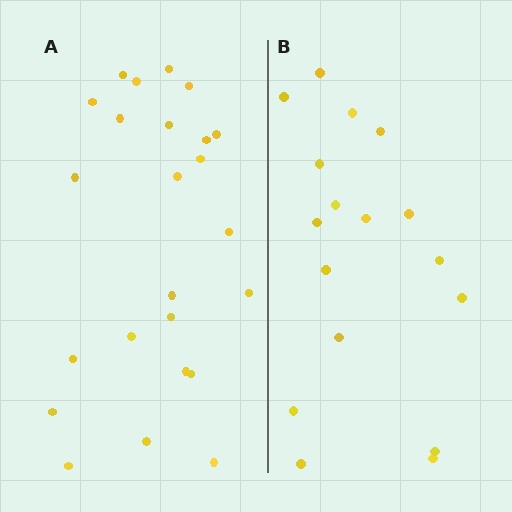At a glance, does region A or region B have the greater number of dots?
Region A (the left region) has more dots.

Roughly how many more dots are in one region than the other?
Region A has roughly 8 or so more dots than region B.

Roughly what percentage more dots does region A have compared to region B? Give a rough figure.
About 40% more.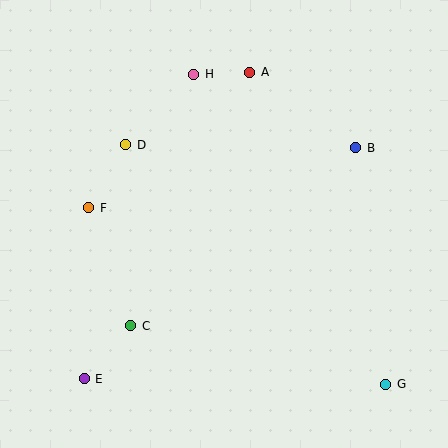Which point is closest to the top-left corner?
Point D is closest to the top-left corner.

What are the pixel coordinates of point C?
Point C is at (131, 326).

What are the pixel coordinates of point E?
Point E is at (84, 379).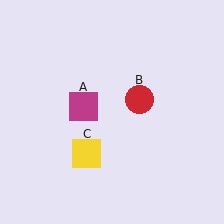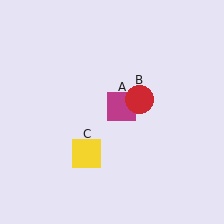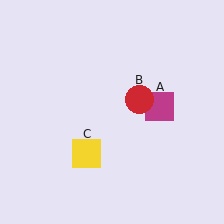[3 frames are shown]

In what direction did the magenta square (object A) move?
The magenta square (object A) moved right.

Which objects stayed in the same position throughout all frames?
Red circle (object B) and yellow square (object C) remained stationary.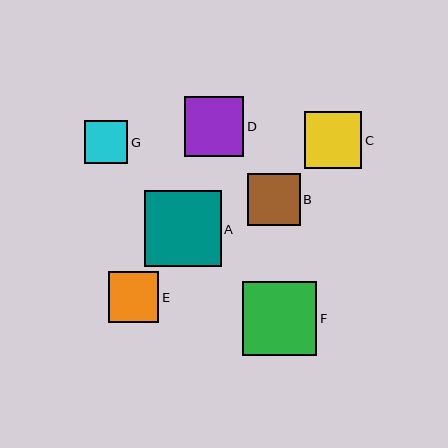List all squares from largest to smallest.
From largest to smallest: A, F, D, C, B, E, G.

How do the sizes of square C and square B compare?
Square C and square B are approximately the same size.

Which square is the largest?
Square A is the largest with a size of approximately 76 pixels.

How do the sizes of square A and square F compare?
Square A and square F are approximately the same size.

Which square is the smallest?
Square G is the smallest with a size of approximately 43 pixels.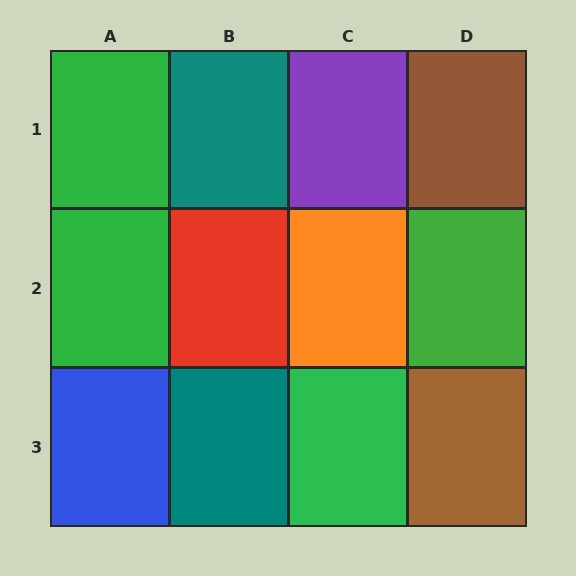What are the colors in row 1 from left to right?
Green, teal, purple, brown.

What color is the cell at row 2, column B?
Red.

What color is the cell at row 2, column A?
Green.